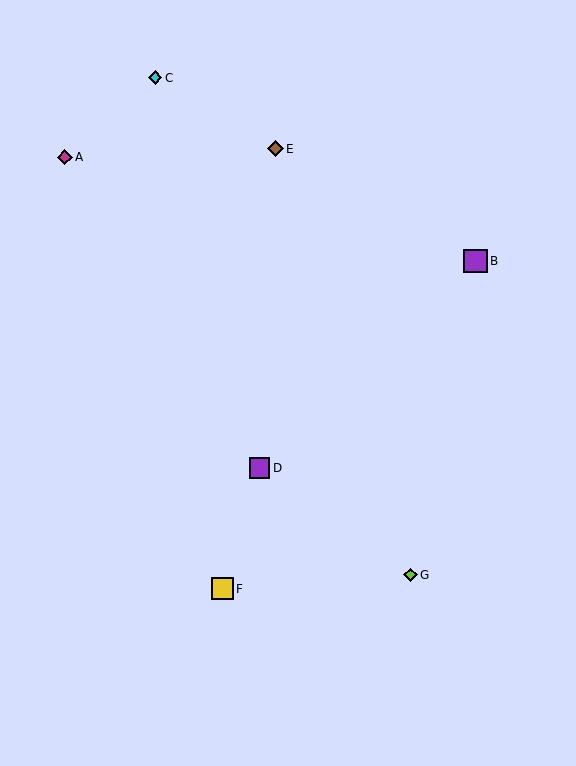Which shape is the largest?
The purple square (labeled B) is the largest.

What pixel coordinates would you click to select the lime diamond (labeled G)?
Click at (410, 575) to select the lime diamond G.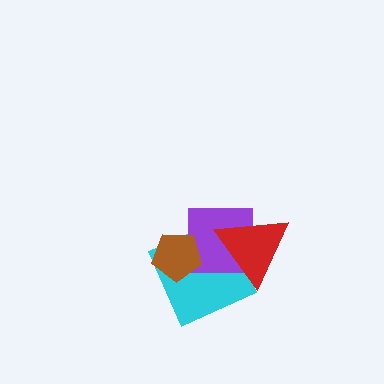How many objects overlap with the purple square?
3 objects overlap with the purple square.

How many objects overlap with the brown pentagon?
2 objects overlap with the brown pentagon.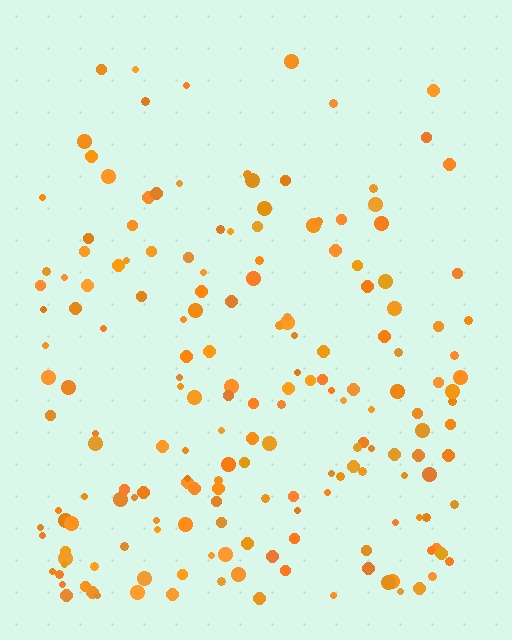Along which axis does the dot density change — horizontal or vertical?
Vertical.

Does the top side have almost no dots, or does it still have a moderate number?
Still a moderate number, just noticeably fewer than the bottom.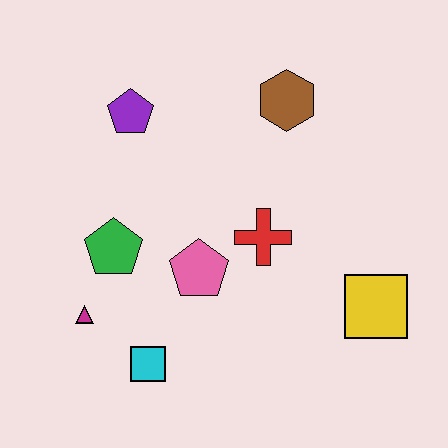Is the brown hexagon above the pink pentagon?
Yes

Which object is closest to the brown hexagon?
The red cross is closest to the brown hexagon.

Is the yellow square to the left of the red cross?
No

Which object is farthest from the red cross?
The magenta triangle is farthest from the red cross.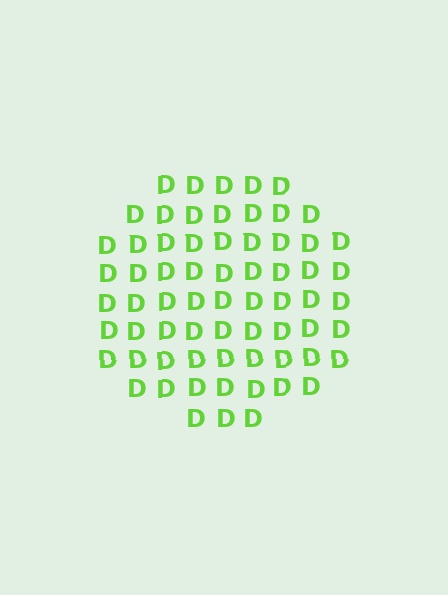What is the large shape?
The large shape is a circle.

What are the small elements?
The small elements are letter D's.